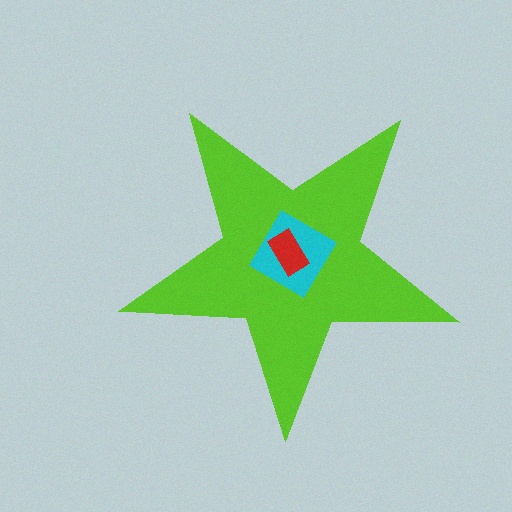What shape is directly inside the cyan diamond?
The red rectangle.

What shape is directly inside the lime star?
The cyan diamond.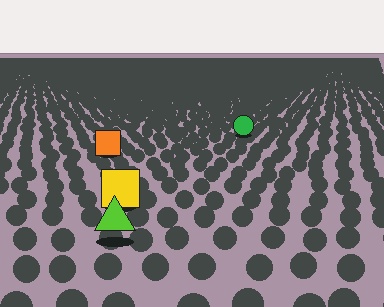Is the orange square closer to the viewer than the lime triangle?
No. The lime triangle is closer — you can tell from the texture gradient: the ground texture is coarser near it.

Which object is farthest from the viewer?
The green circle is farthest from the viewer. It appears smaller and the ground texture around it is denser.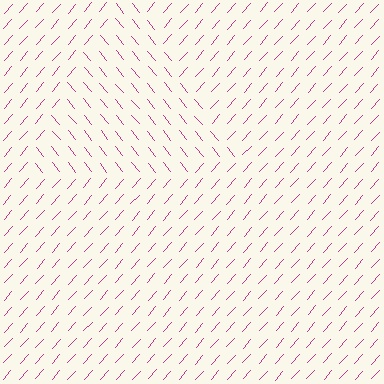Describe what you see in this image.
The image is filled with small magenta line segments. A triangle region in the image has lines oriented differently from the surrounding lines, creating a visible texture boundary.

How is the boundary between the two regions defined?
The boundary is defined purely by a change in line orientation (approximately 80 degrees difference). All lines are the same color and thickness.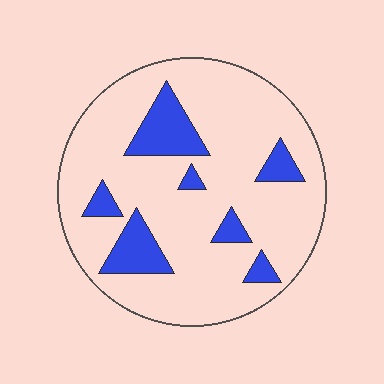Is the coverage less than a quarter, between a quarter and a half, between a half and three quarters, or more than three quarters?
Less than a quarter.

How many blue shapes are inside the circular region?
7.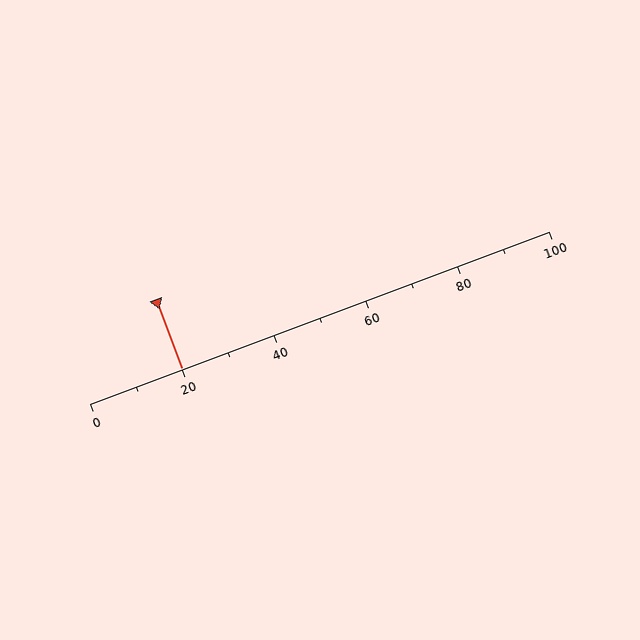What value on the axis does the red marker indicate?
The marker indicates approximately 20.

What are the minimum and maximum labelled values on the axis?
The axis runs from 0 to 100.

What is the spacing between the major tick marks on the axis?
The major ticks are spaced 20 apart.